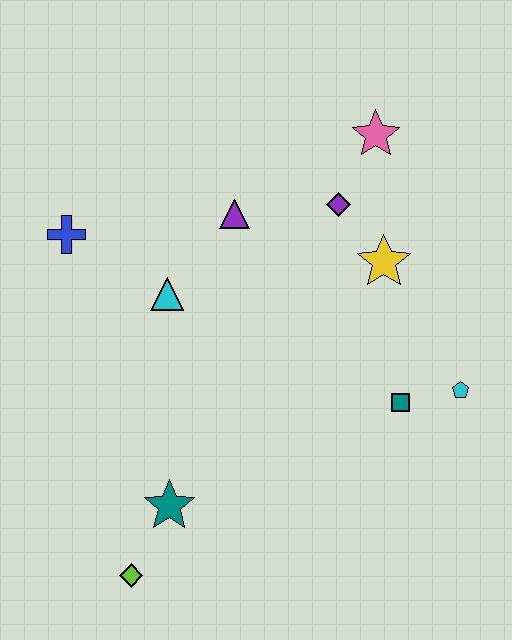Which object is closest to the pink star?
The purple diamond is closest to the pink star.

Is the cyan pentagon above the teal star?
Yes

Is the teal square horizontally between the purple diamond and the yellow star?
No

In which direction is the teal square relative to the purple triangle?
The teal square is below the purple triangle.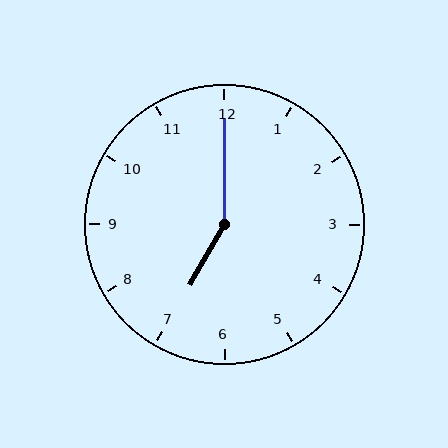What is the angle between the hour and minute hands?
Approximately 150 degrees.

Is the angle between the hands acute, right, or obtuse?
It is obtuse.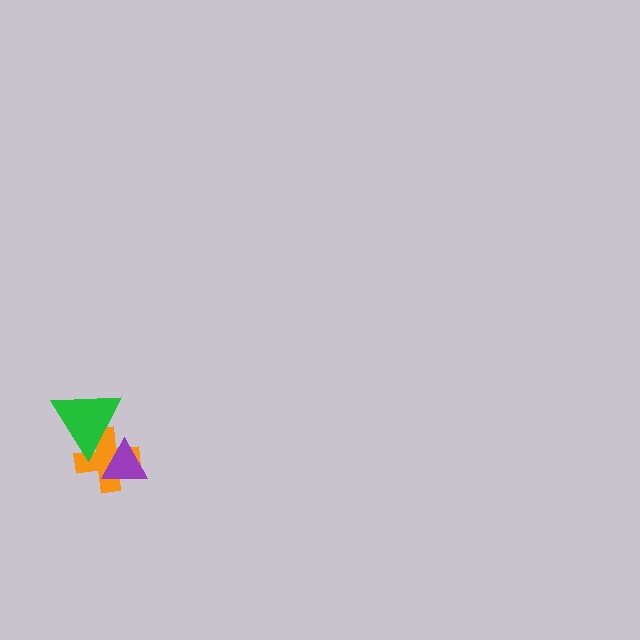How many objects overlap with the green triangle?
2 objects overlap with the green triangle.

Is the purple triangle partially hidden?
No, no other shape covers it.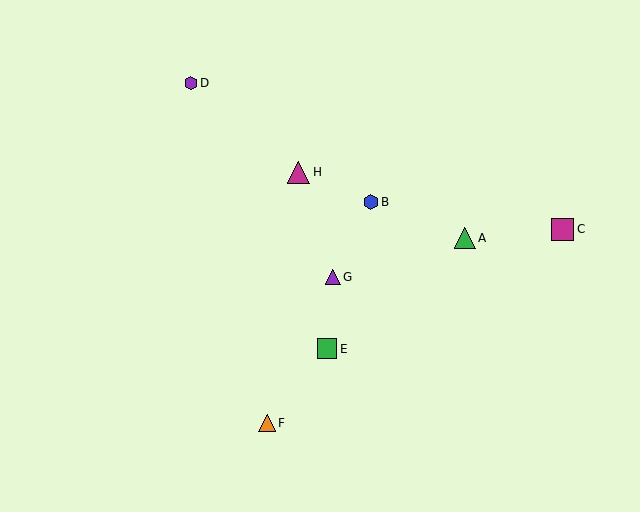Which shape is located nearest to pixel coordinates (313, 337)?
The green square (labeled E) at (327, 349) is nearest to that location.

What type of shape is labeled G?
Shape G is a purple triangle.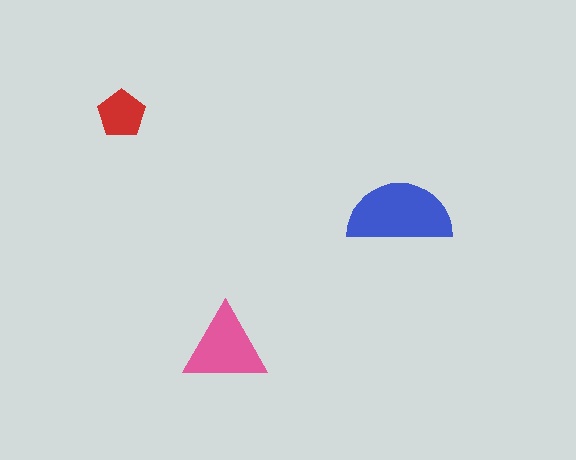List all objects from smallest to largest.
The red pentagon, the pink triangle, the blue semicircle.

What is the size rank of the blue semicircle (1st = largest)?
1st.